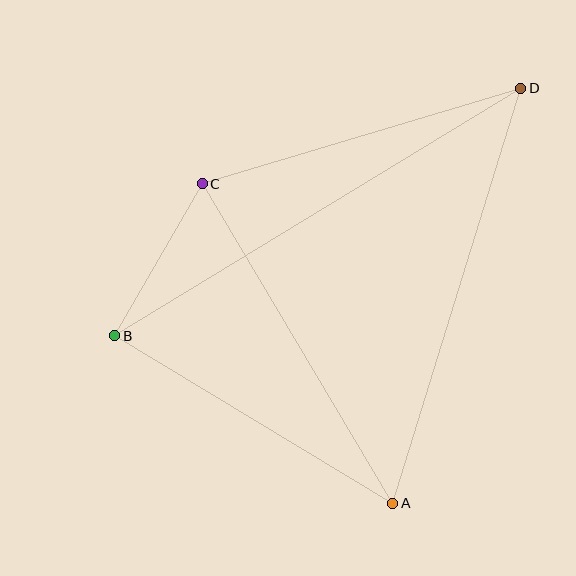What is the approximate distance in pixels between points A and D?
The distance between A and D is approximately 434 pixels.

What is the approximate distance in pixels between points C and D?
The distance between C and D is approximately 332 pixels.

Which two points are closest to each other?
Points B and C are closest to each other.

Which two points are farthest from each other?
Points B and D are farthest from each other.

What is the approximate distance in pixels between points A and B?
The distance between A and B is approximately 325 pixels.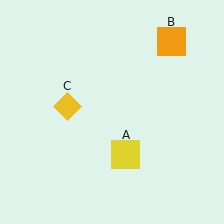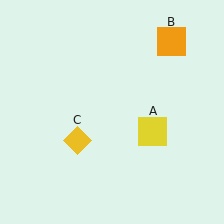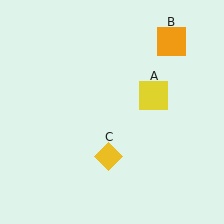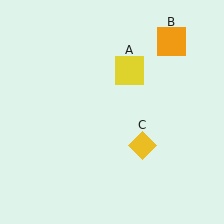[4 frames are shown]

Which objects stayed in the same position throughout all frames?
Orange square (object B) remained stationary.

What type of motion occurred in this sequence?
The yellow square (object A), yellow diamond (object C) rotated counterclockwise around the center of the scene.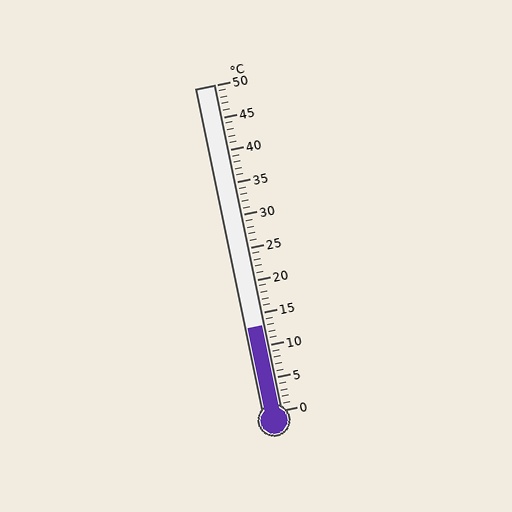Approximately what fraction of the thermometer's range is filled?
The thermometer is filled to approximately 25% of its range.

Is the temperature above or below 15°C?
The temperature is below 15°C.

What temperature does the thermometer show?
The thermometer shows approximately 13°C.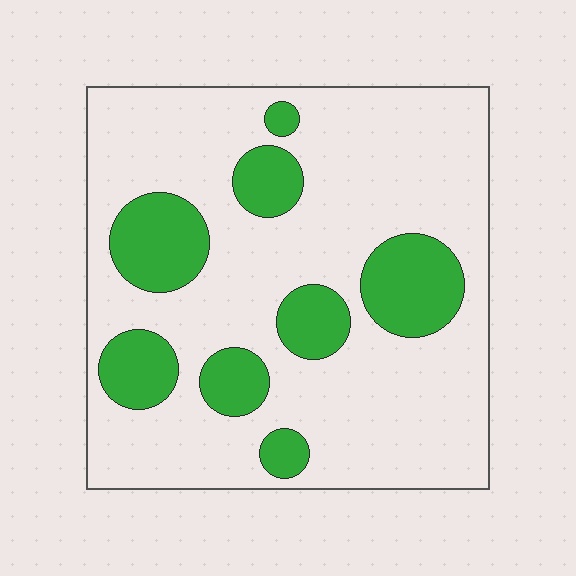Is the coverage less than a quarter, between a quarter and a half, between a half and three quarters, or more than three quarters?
Less than a quarter.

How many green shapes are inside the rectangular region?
8.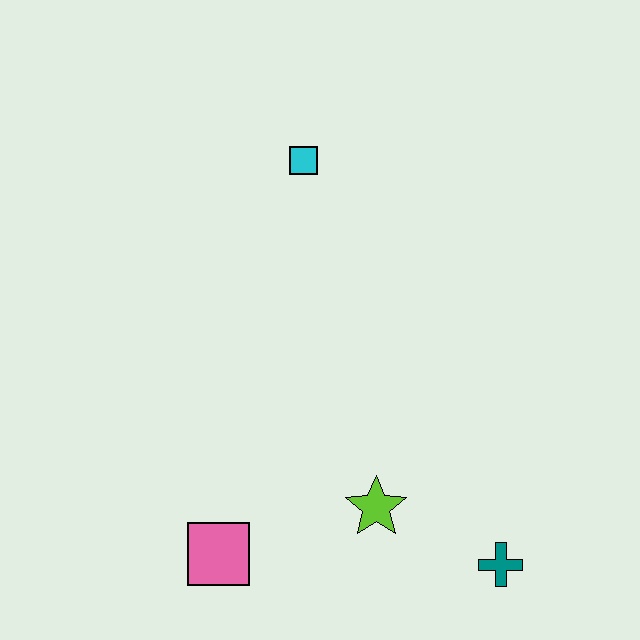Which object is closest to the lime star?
The teal cross is closest to the lime star.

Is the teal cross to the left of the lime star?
No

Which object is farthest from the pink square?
The cyan square is farthest from the pink square.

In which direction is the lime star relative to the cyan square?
The lime star is below the cyan square.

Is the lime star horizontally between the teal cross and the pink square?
Yes